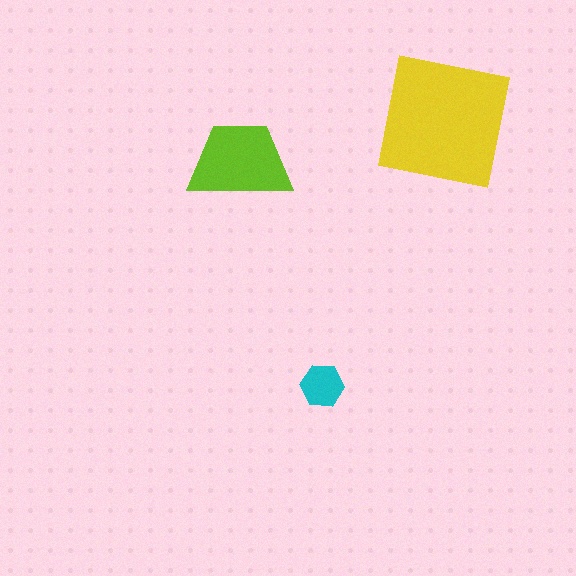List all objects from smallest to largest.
The cyan hexagon, the lime trapezoid, the yellow square.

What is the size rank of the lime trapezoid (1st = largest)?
2nd.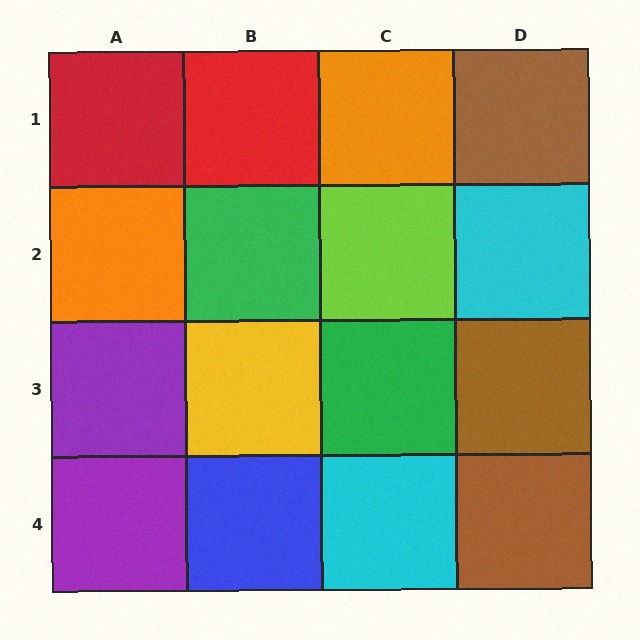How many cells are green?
2 cells are green.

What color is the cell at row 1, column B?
Red.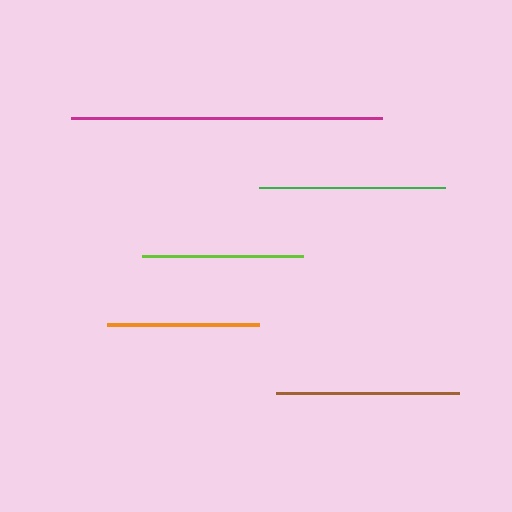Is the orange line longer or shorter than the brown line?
The brown line is longer than the orange line.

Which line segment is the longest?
The magenta line is the longest at approximately 310 pixels.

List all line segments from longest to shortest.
From longest to shortest: magenta, green, brown, lime, orange.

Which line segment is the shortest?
The orange line is the shortest at approximately 152 pixels.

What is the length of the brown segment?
The brown segment is approximately 183 pixels long.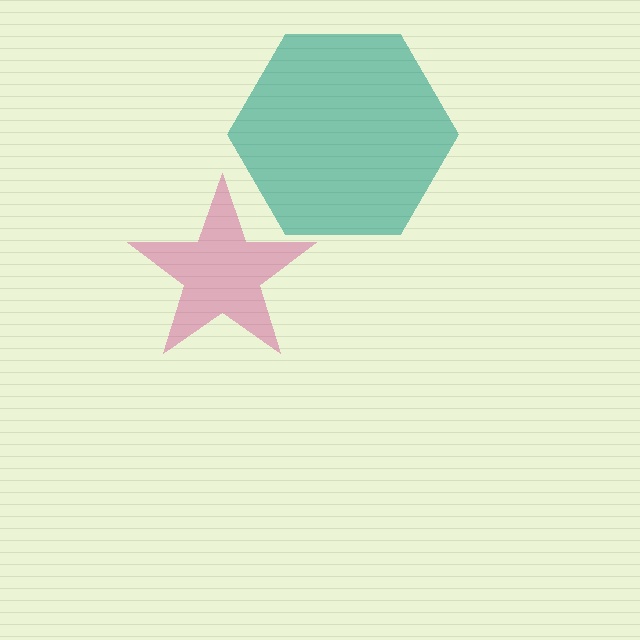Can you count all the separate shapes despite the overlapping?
Yes, there are 2 separate shapes.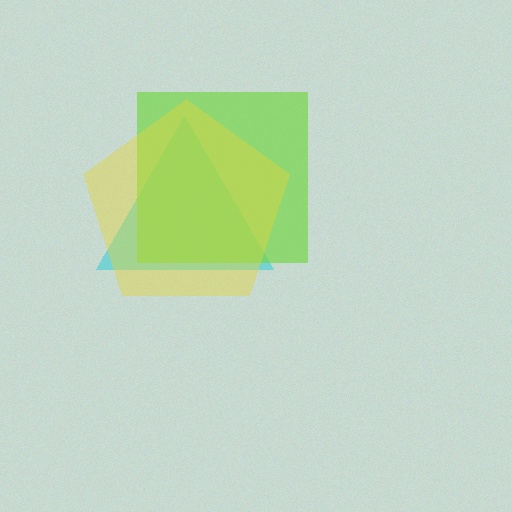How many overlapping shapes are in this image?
There are 3 overlapping shapes in the image.